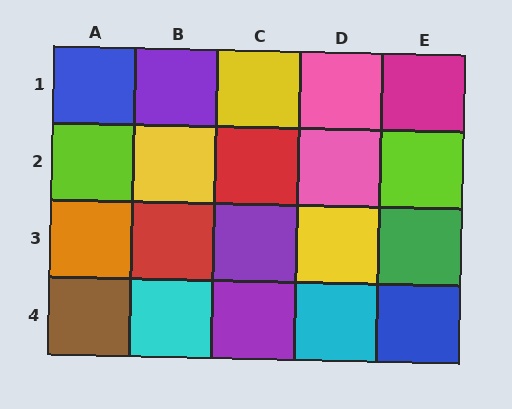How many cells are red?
2 cells are red.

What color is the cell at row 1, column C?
Yellow.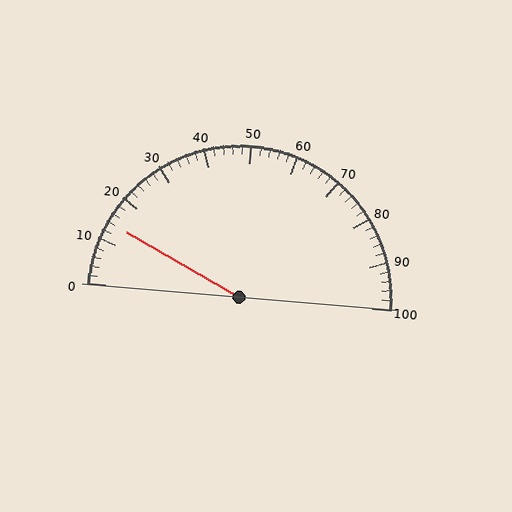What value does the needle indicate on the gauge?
The needle indicates approximately 14.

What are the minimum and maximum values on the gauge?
The gauge ranges from 0 to 100.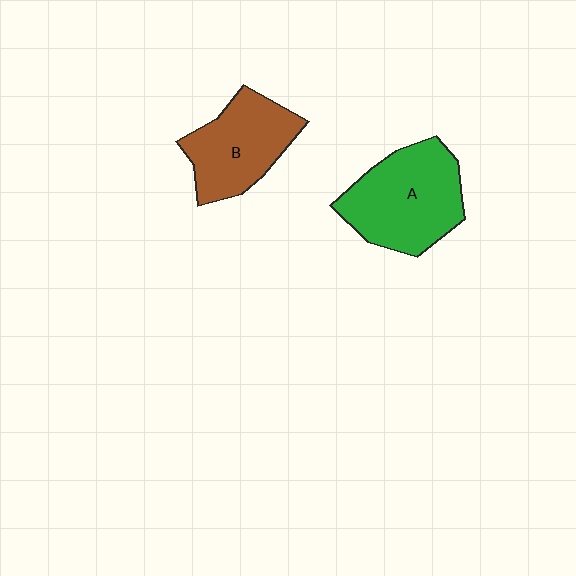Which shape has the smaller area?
Shape B (brown).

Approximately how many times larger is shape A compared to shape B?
Approximately 1.2 times.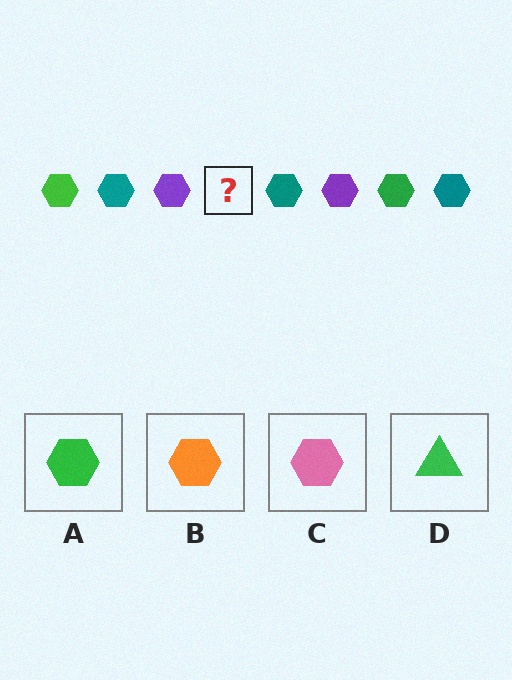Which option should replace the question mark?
Option A.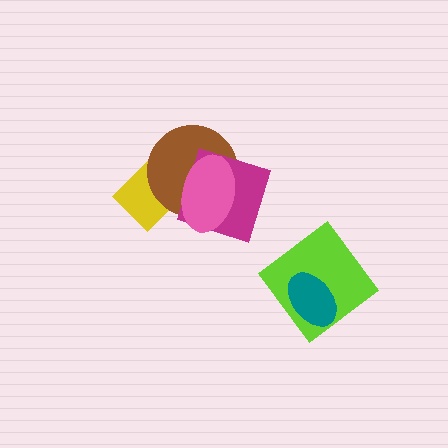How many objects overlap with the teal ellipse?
1 object overlaps with the teal ellipse.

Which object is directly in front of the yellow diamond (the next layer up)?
The brown circle is directly in front of the yellow diamond.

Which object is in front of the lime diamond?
The teal ellipse is in front of the lime diamond.